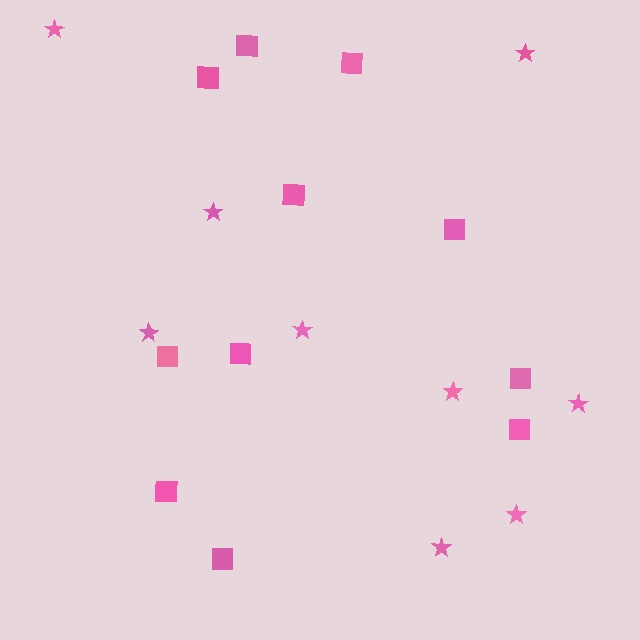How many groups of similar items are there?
There are 2 groups: one group of stars (9) and one group of squares (11).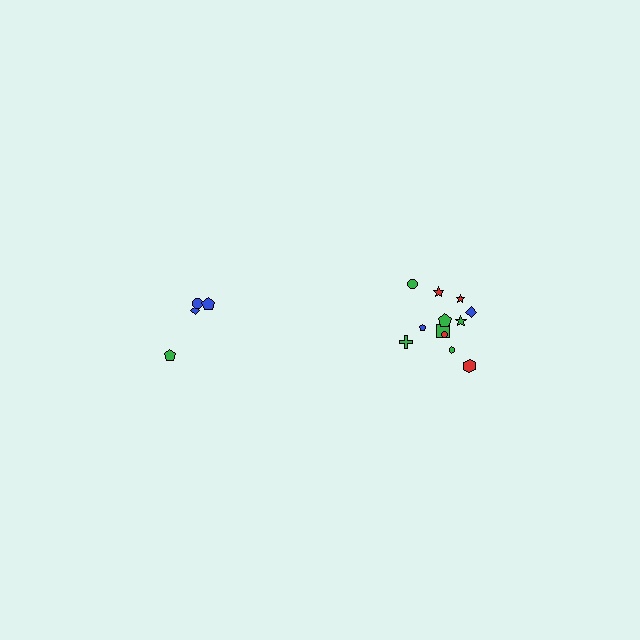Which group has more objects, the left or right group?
The right group.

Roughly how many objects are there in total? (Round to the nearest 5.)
Roughly 15 objects in total.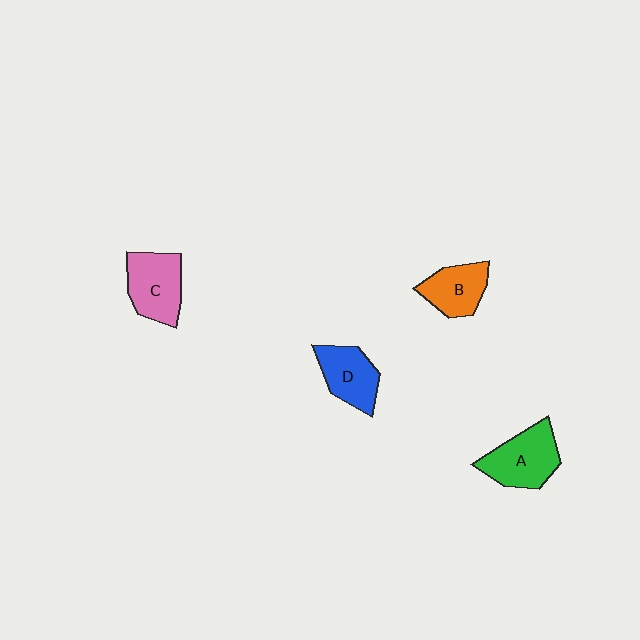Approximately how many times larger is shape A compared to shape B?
Approximately 1.3 times.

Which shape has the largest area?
Shape A (green).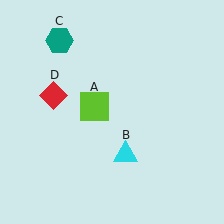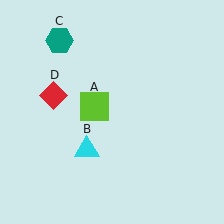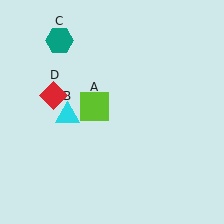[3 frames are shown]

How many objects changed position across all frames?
1 object changed position: cyan triangle (object B).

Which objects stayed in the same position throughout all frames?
Lime square (object A) and teal hexagon (object C) and red diamond (object D) remained stationary.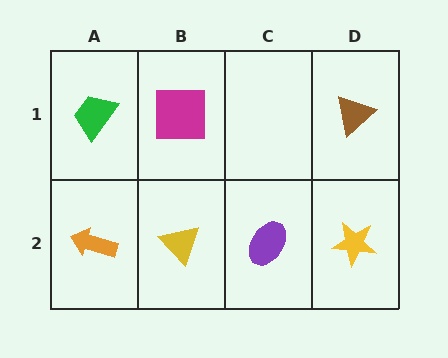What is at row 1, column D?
A brown triangle.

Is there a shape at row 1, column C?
No, that cell is empty.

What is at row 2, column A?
An orange arrow.